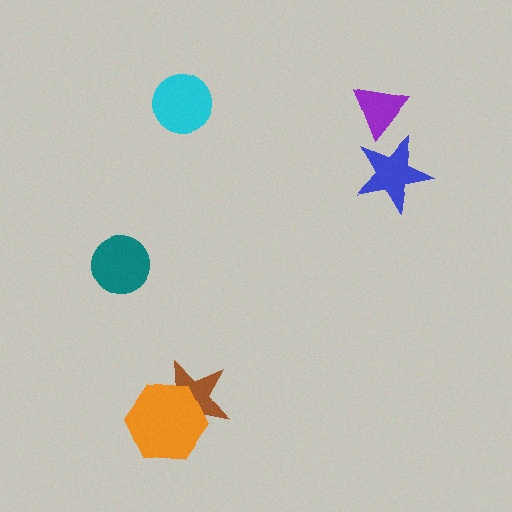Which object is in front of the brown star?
The orange hexagon is in front of the brown star.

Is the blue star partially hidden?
Yes, it is partially covered by another shape.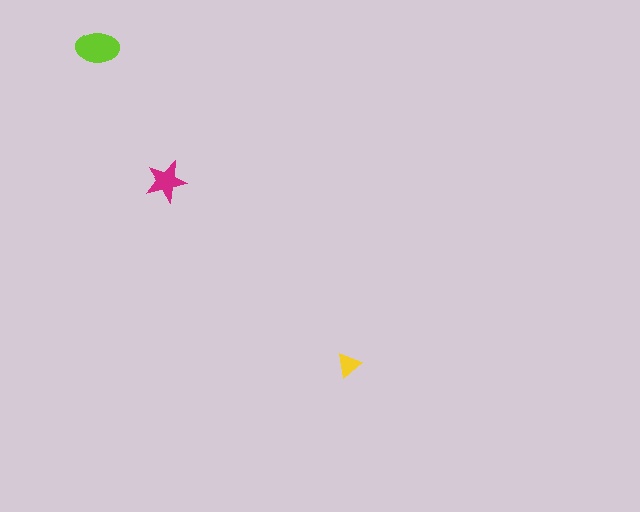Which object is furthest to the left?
The lime ellipse is leftmost.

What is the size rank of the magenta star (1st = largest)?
2nd.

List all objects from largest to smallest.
The lime ellipse, the magenta star, the yellow triangle.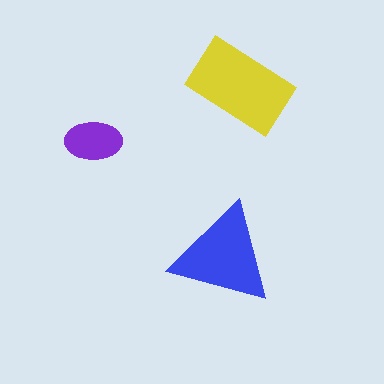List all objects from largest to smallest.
The yellow rectangle, the blue triangle, the purple ellipse.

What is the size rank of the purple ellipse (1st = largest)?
3rd.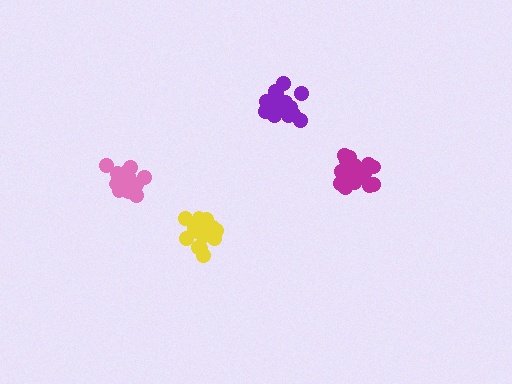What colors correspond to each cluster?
The clusters are colored: purple, yellow, magenta, pink.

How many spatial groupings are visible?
There are 4 spatial groupings.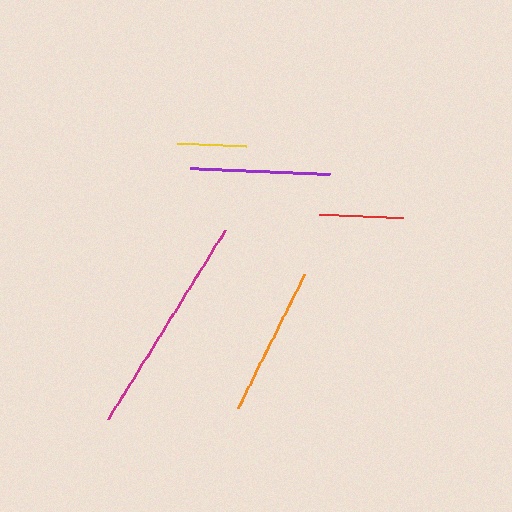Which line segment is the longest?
The magenta line is the longest at approximately 222 pixels.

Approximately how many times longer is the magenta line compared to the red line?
The magenta line is approximately 2.7 times the length of the red line.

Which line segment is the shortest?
The yellow line is the shortest at approximately 69 pixels.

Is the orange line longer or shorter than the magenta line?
The magenta line is longer than the orange line.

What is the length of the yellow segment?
The yellow segment is approximately 69 pixels long.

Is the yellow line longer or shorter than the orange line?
The orange line is longer than the yellow line.